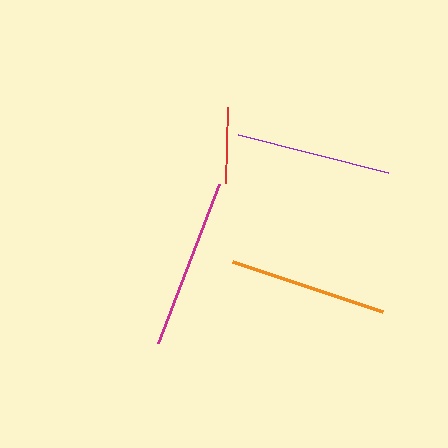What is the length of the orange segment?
The orange segment is approximately 158 pixels long.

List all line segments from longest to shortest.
From longest to shortest: magenta, orange, purple, red.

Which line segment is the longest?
The magenta line is the longest at approximately 171 pixels.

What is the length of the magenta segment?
The magenta segment is approximately 171 pixels long.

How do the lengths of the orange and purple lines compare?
The orange and purple lines are approximately the same length.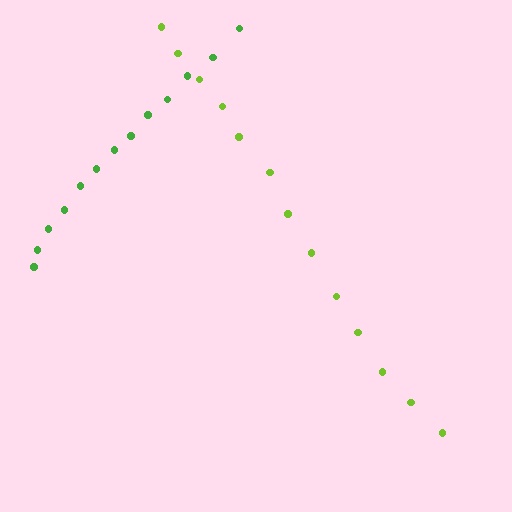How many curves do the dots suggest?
There are 2 distinct paths.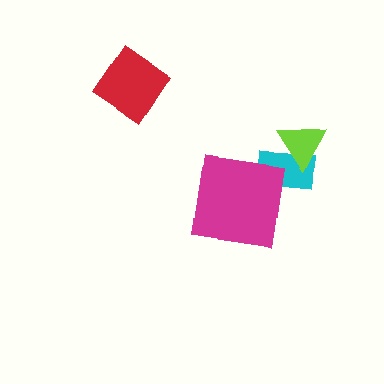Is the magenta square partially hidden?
No, no other shape covers it.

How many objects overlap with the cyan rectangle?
2 objects overlap with the cyan rectangle.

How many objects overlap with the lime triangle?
1 object overlaps with the lime triangle.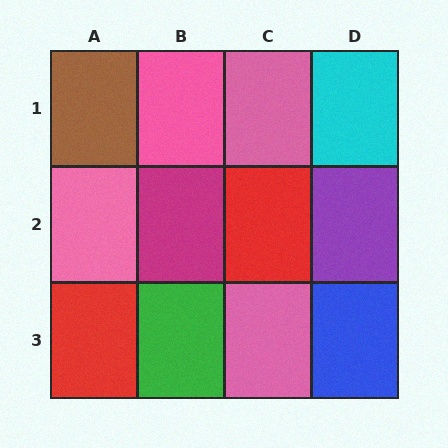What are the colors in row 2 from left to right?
Pink, magenta, red, purple.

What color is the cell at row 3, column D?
Blue.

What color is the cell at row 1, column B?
Pink.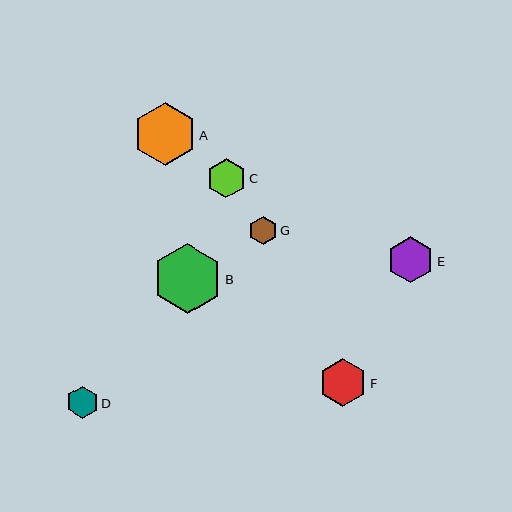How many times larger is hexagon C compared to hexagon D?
Hexagon C is approximately 1.2 times the size of hexagon D.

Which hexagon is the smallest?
Hexagon G is the smallest with a size of approximately 28 pixels.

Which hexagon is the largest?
Hexagon B is the largest with a size of approximately 70 pixels.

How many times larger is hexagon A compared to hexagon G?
Hexagon A is approximately 2.2 times the size of hexagon G.